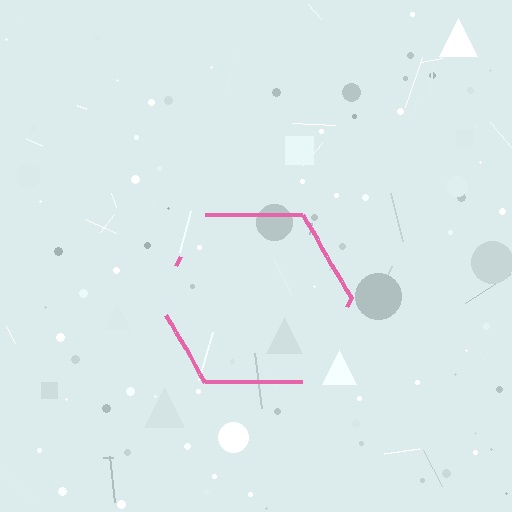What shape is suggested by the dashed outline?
The dashed outline suggests a hexagon.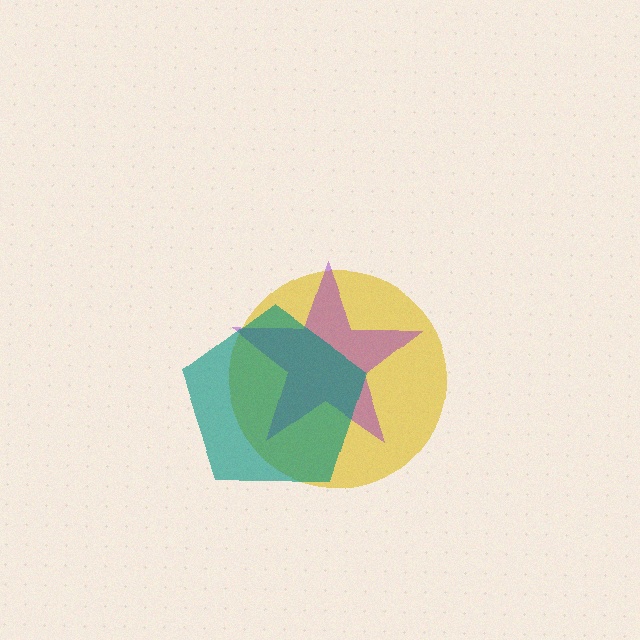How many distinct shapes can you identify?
There are 3 distinct shapes: a yellow circle, a purple star, a teal pentagon.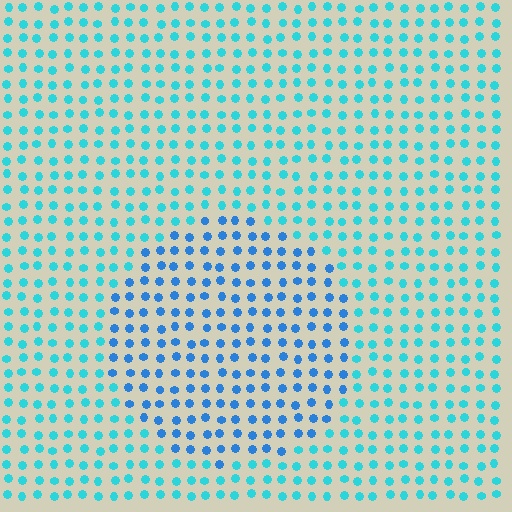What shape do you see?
I see a circle.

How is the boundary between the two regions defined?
The boundary is defined purely by a slight shift in hue (about 29 degrees). Spacing, size, and orientation are identical on both sides.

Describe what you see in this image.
The image is filled with small cyan elements in a uniform arrangement. A circle-shaped region is visible where the elements are tinted to a slightly different hue, forming a subtle color boundary.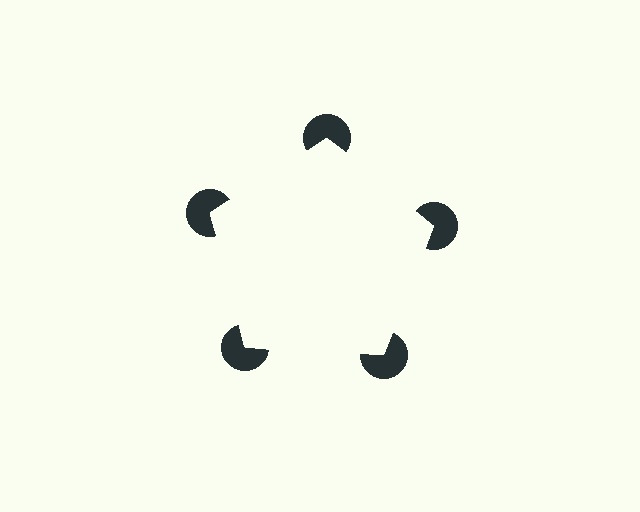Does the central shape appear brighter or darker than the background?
It typically appears slightly brighter than the background, even though no actual brightness change is drawn.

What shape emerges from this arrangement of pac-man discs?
An illusory pentagon — its edges are inferred from the aligned wedge cuts in the pac-man discs, not physically drawn.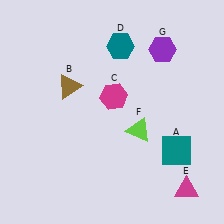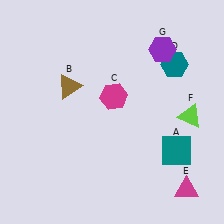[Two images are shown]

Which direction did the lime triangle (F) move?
The lime triangle (F) moved right.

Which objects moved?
The objects that moved are: the teal hexagon (D), the lime triangle (F).